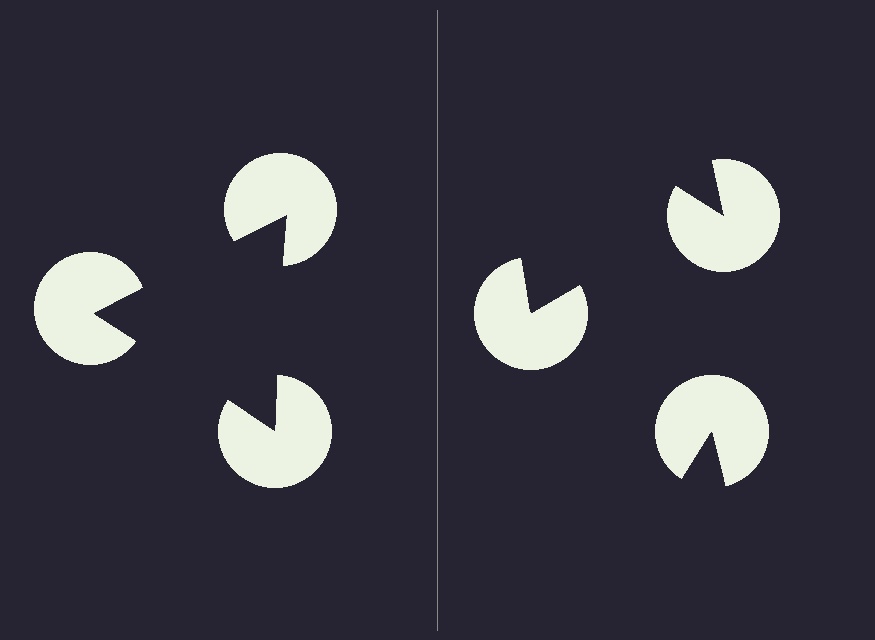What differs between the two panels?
The pac-man discs are positioned identically on both sides; only the wedge orientations differ. On the left they align to a triangle; on the right they are misaligned.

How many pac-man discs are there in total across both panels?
6 — 3 on each side.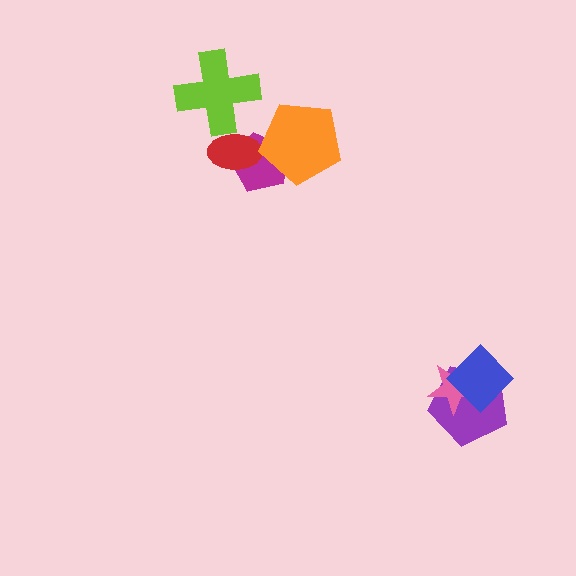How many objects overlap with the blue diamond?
2 objects overlap with the blue diamond.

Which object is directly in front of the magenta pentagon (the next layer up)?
The red ellipse is directly in front of the magenta pentagon.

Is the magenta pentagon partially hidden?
Yes, it is partially covered by another shape.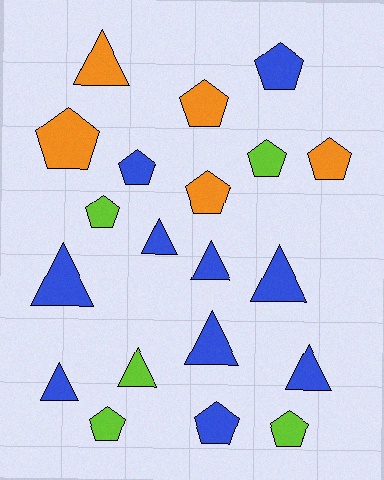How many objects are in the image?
There are 20 objects.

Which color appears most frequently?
Blue, with 10 objects.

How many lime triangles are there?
There is 1 lime triangle.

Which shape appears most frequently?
Pentagon, with 11 objects.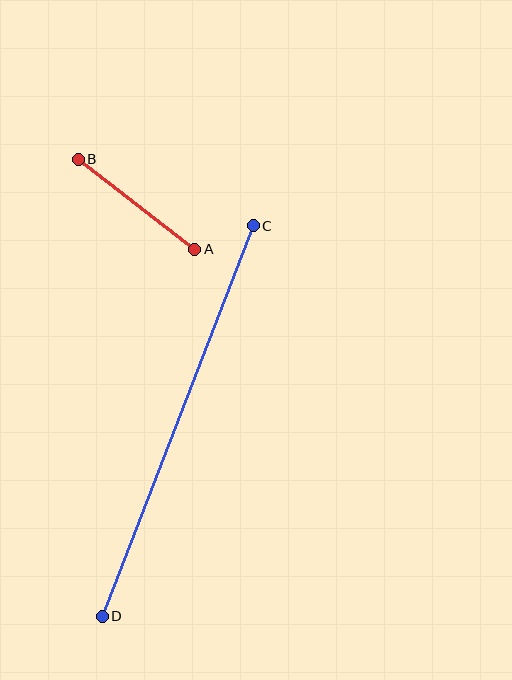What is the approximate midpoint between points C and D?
The midpoint is at approximately (178, 421) pixels.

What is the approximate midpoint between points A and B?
The midpoint is at approximately (136, 204) pixels.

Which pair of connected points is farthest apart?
Points C and D are farthest apart.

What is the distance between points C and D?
The distance is approximately 419 pixels.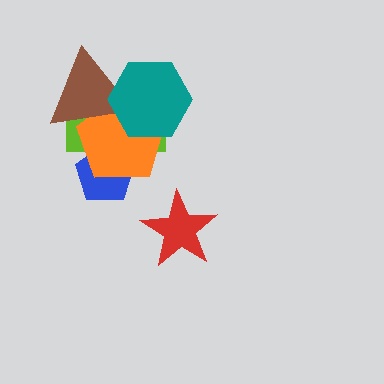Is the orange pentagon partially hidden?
Yes, it is partially covered by another shape.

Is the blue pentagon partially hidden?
Yes, it is partially covered by another shape.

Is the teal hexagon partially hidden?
No, no other shape covers it.